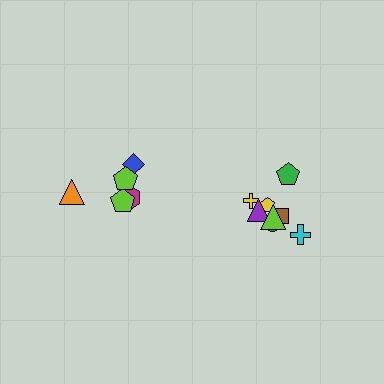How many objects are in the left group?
There are 5 objects.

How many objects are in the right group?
There are 8 objects.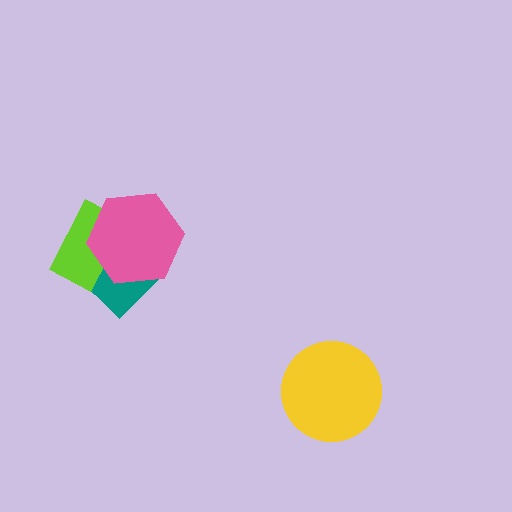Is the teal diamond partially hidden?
Yes, it is partially covered by another shape.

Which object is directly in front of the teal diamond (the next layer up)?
The lime rectangle is directly in front of the teal diamond.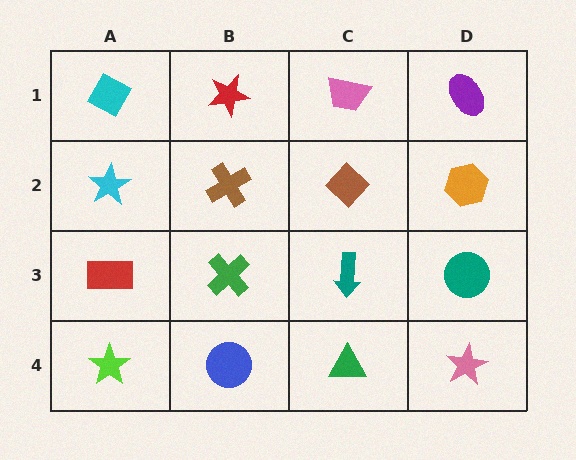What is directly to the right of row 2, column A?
A brown cross.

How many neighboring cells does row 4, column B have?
3.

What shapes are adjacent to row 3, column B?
A brown cross (row 2, column B), a blue circle (row 4, column B), a red rectangle (row 3, column A), a teal arrow (row 3, column C).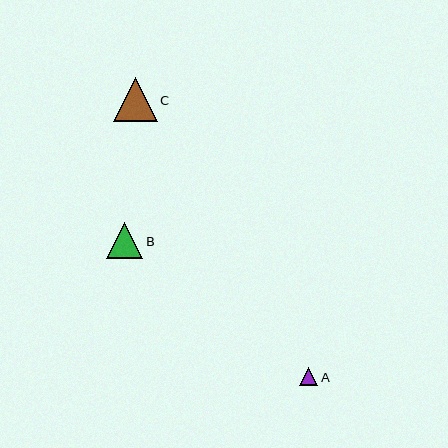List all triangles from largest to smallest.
From largest to smallest: C, B, A.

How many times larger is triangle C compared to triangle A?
Triangle C is approximately 2.5 times the size of triangle A.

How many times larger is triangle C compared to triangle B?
Triangle C is approximately 1.2 times the size of triangle B.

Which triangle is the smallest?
Triangle A is the smallest with a size of approximately 18 pixels.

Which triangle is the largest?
Triangle C is the largest with a size of approximately 44 pixels.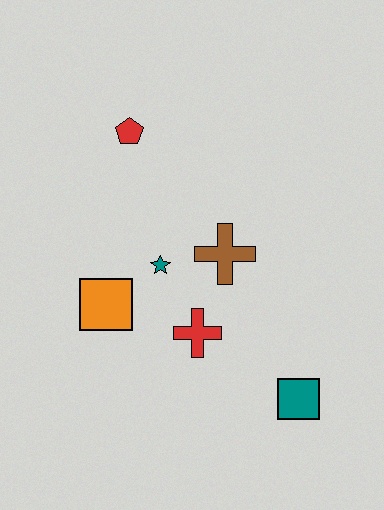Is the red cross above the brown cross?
No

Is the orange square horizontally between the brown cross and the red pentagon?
No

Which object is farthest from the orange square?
The teal square is farthest from the orange square.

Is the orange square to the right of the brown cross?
No